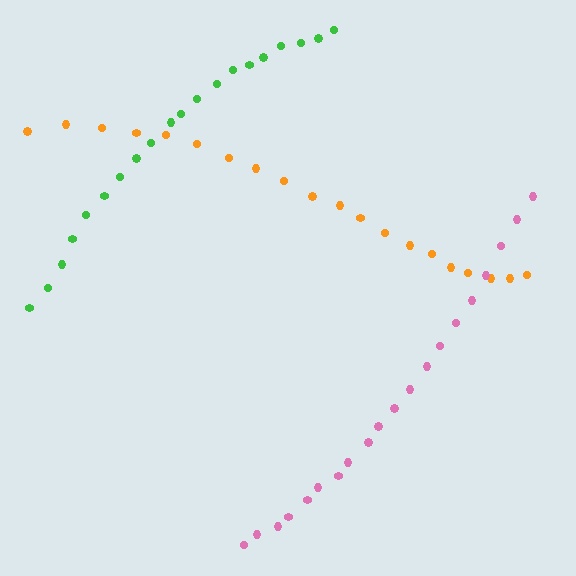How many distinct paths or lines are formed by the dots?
There are 3 distinct paths.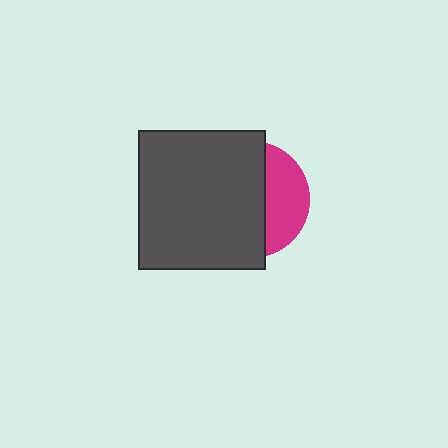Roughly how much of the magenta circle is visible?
A small part of it is visible (roughly 35%).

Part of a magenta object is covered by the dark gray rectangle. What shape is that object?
It is a circle.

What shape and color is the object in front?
The object in front is a dark gray rectangle.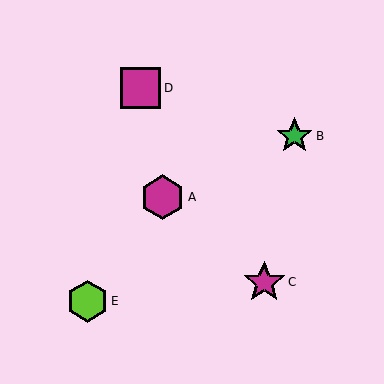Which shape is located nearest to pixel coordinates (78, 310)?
The lime hexagon (labeled E) at (88, 301) is nearest to that location.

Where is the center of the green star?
The center of the green star is at (295, 136).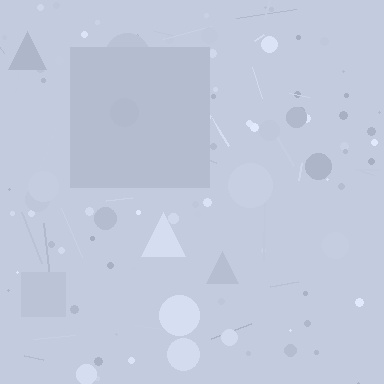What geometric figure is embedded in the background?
A square is embedded in the background.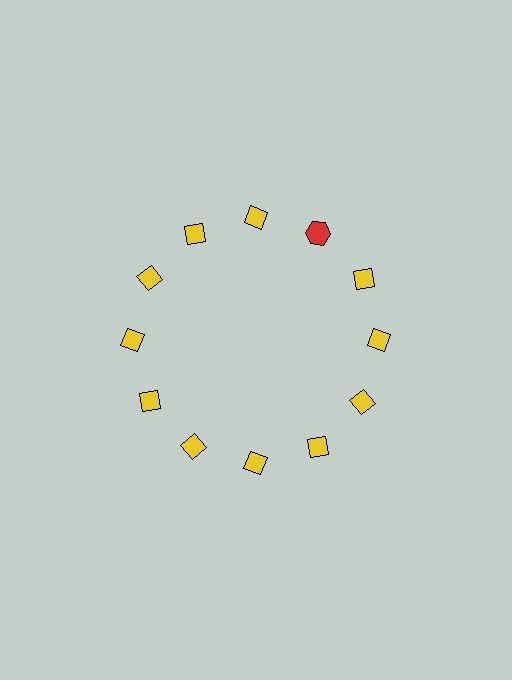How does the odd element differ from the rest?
It differs in both color (red instead of yellow) and shape (hexagon instead of diamond).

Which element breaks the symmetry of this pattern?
The red hexagon at roughly the 1 o'clock position breaks the symmetry. All other shapes are yellow diamonds.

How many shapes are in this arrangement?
There are 12 shapes arranged in a ring pattern.